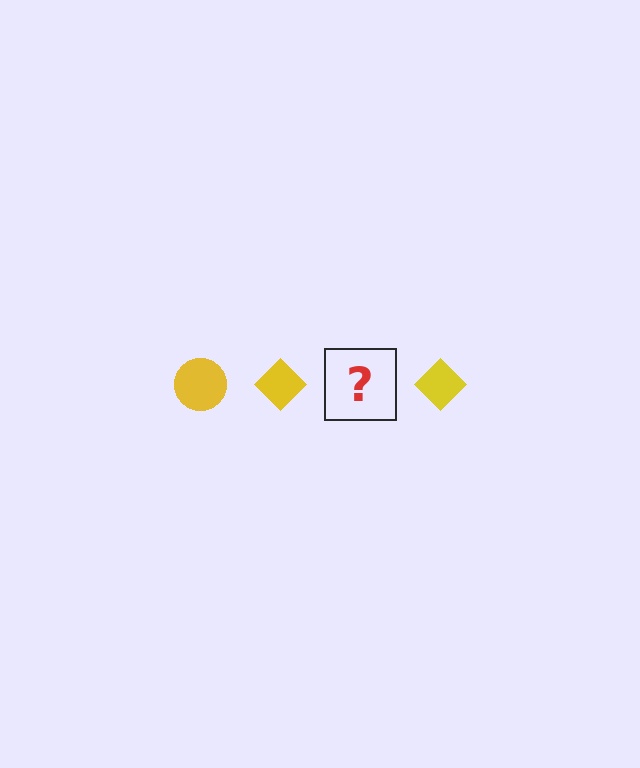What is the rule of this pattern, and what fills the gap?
The rule is that the pattern cycles through circle, diamond shapes in yellow. The gap should be filled with a yellow circle.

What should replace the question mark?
The question mark should be replaced with a yellow circle.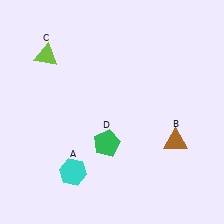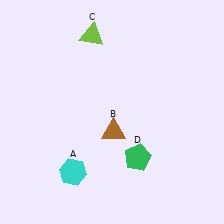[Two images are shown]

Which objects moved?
The objects that moved are: the brown triangle (B), the lime triangle (C), the green pentagon (D).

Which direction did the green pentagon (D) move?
The green pentagon (D) moved right.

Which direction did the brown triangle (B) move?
The brown triangle (B) moved left.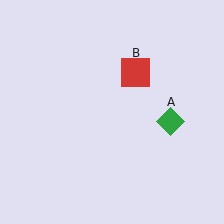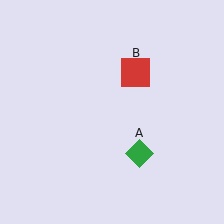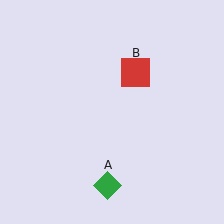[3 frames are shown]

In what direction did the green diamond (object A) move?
The green diamond (object A) moved down and to the left.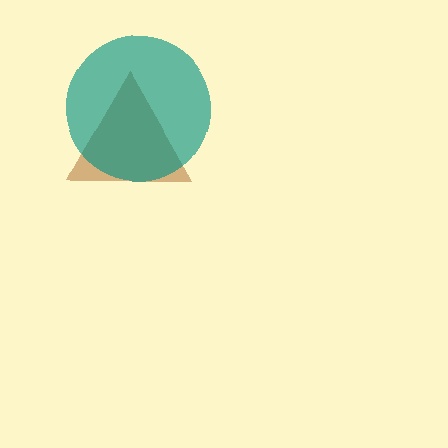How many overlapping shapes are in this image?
There are 2 overlapping shapes in the image.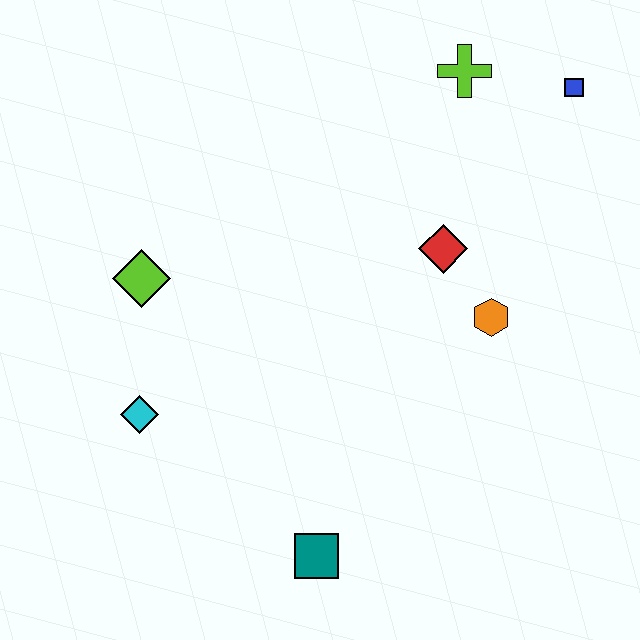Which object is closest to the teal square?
The cyan diamond is closest to the teal square.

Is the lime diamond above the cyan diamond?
Yes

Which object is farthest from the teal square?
The blue square is farthest from the teal square.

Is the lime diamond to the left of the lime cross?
Yes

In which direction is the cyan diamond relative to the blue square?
The cyan diamond is to the left of the blue square.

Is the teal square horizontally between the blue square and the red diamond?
No